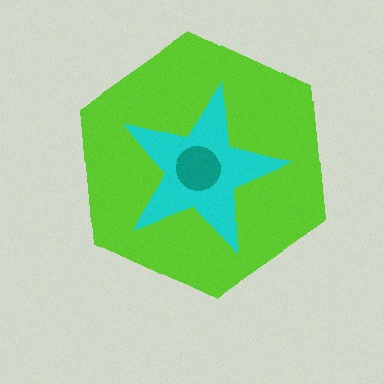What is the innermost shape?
The teal circle.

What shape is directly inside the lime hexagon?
The cyan star.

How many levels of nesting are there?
3.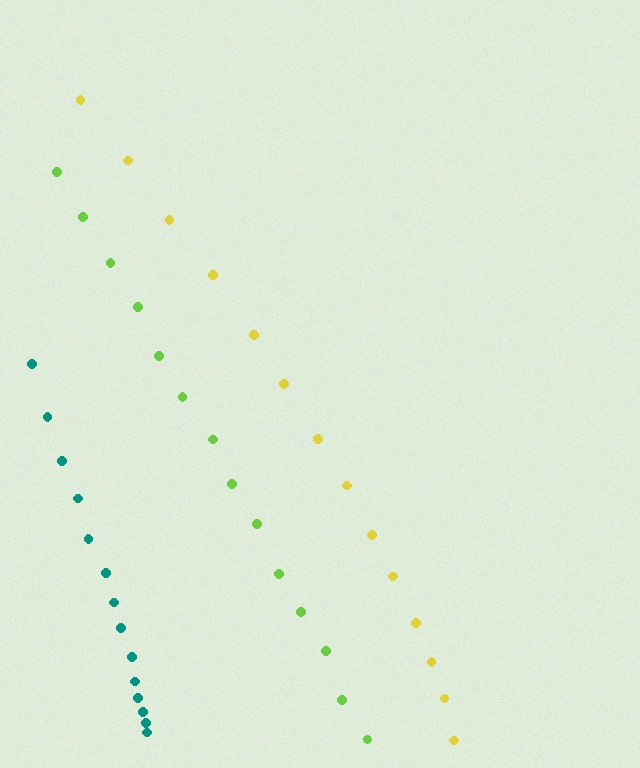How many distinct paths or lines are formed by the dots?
There are 3 distinct paths.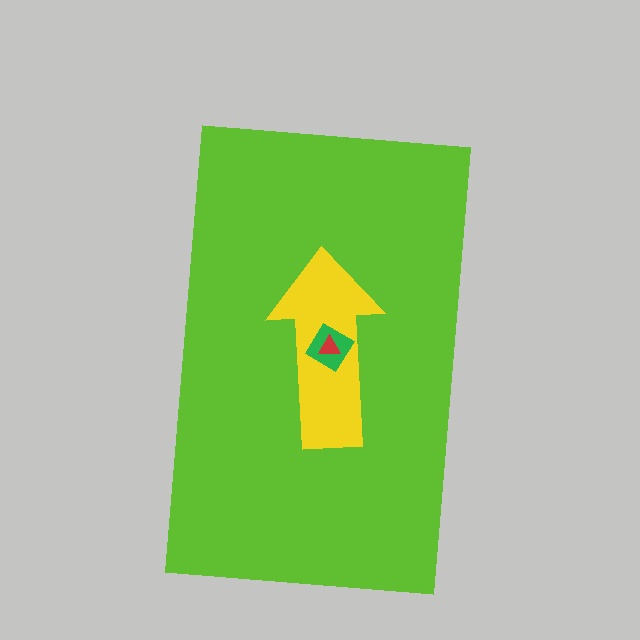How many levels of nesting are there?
4.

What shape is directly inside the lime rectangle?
The yellow arrow.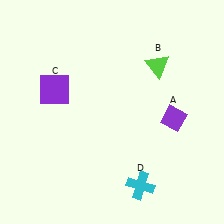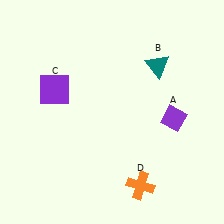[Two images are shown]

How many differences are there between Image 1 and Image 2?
There are 2 differences between the two images.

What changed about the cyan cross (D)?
In Image 1, D is cyan. In Image 2, it changed to orange.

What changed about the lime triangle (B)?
In Image 1, B is lime. In Image 2, it changed to teal.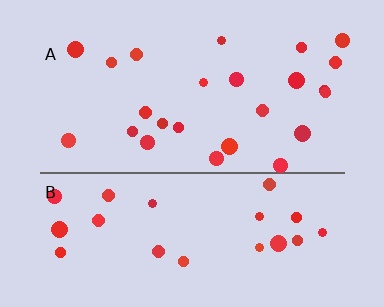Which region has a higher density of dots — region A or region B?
A (the top).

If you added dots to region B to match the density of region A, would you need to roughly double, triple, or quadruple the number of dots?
Approximately double.